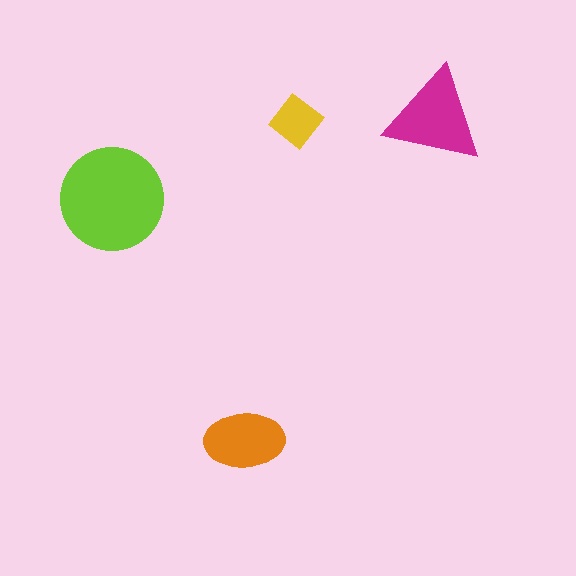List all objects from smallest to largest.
The yellow diamond, the orange ellipse, the magenta triangle, the lime circle.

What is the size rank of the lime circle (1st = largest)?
1st.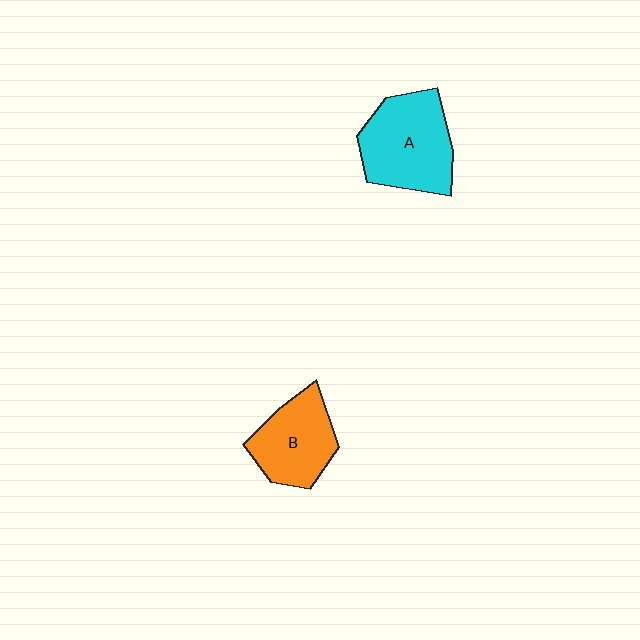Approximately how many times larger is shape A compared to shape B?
Approximately 1.3 times.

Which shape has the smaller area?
Shape B (orange).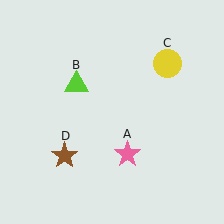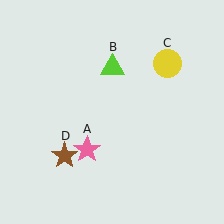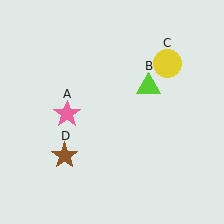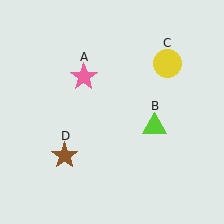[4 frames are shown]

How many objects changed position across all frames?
2 objects changed position: pink star (object A), lime triangle (object B).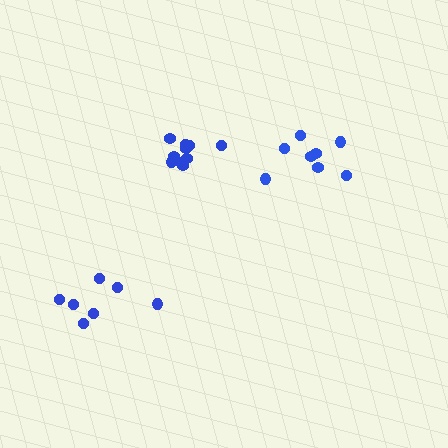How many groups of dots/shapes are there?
There are 3 groups.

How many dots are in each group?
Group 1: 8 dots, Group 2: 7 dots, Group 3: 10 dots (25 total).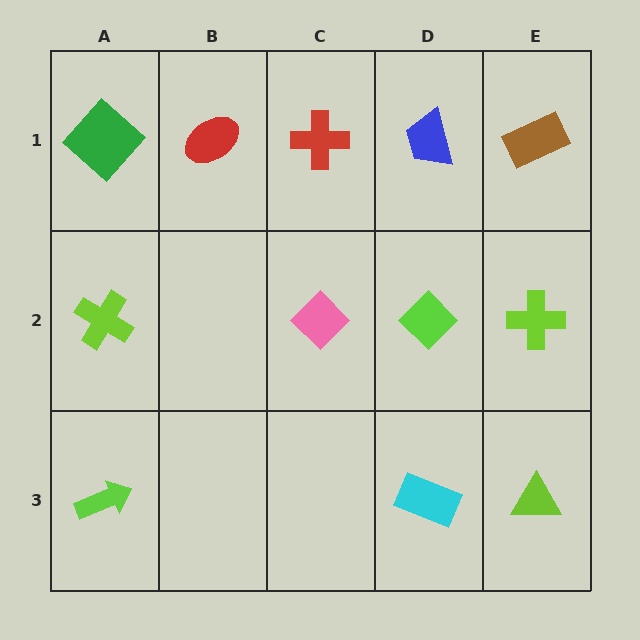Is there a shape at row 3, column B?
No, that cell is empty.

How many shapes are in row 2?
4 shapes.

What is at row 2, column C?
A pink diamond.